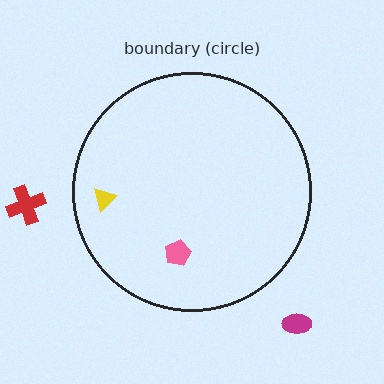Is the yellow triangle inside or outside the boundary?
Inside.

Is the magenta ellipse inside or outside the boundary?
Outside.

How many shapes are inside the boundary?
2 inside, 2 outside.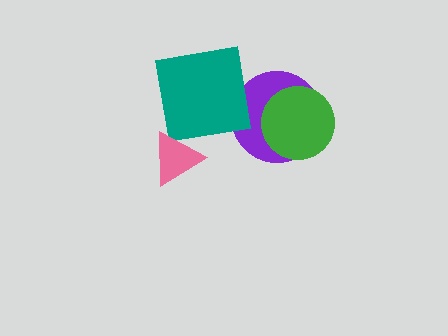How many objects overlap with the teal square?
1 object overlaps with the teal square.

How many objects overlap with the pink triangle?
0 objects overlap with the pink triangle.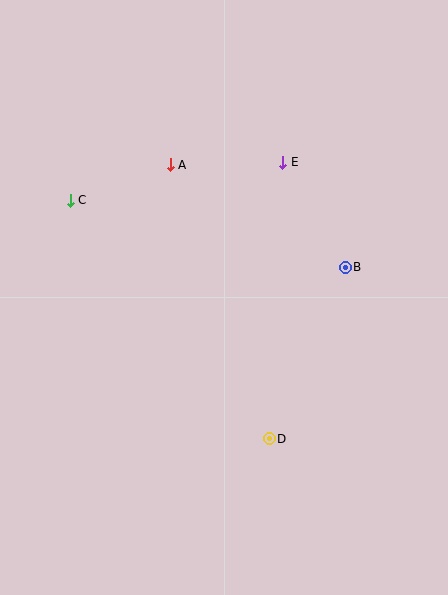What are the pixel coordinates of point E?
Point E is at (283, 162).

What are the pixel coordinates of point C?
Point C is at (70, 200).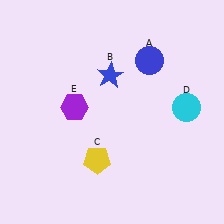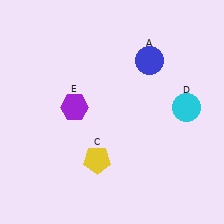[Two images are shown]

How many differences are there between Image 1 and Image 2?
There is 1 difference between the two images.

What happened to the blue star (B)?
The blue star (B) was removed in Image 2. It was in the top-left area of Image 1.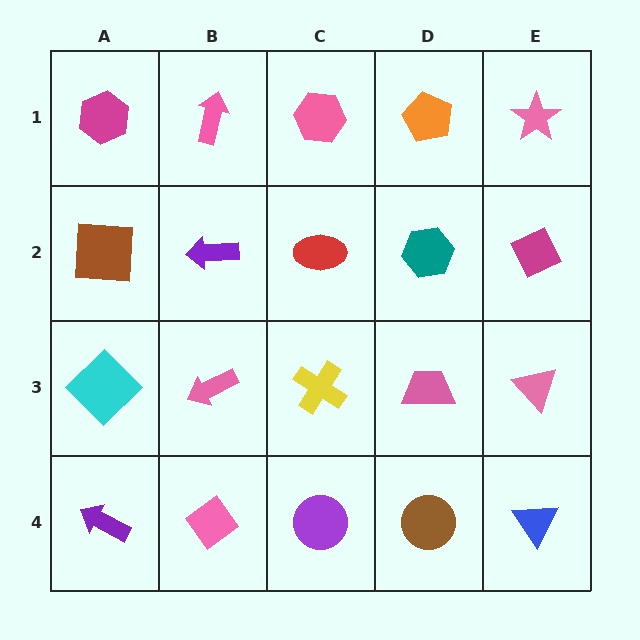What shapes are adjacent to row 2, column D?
An orange pentagon (row 1, column D), a pink trapezoid (row 3, column D), a red ellipse (row 2, column C), a magenta diamond (row 2, column E).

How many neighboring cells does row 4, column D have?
3.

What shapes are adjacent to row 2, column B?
A pink arrow (row 1, column B), a pink arrow (row 3, column B), a brown square (row 2, column A), a red ellipse (row 2, column C).